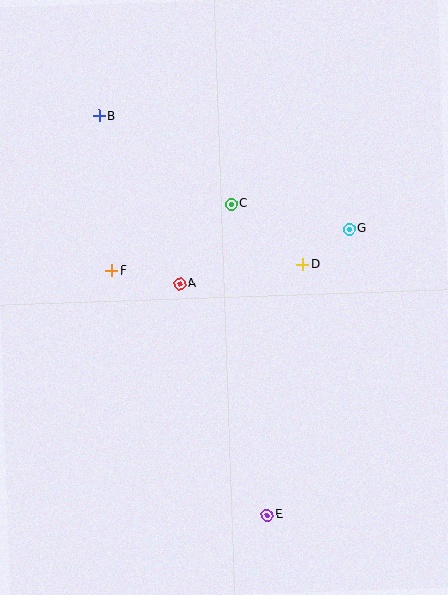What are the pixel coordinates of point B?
Point B is at (99, 116).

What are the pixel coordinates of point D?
Point D is at (303, 264).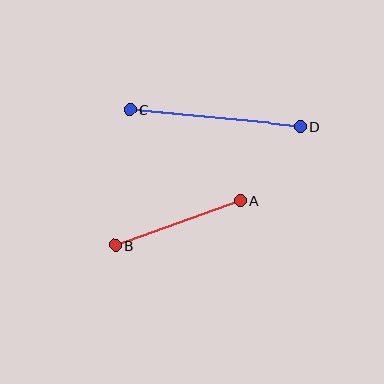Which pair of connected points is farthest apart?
Points C and D are farthest apart.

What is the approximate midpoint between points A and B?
The midpoint is at approximately (178, 223) pixels.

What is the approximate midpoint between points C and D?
The midpoint is at approximately (215, 118) pixels.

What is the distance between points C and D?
The distance is approximately 172 pixels.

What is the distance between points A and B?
The distance is approximately 133 pixels.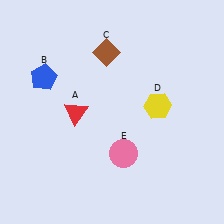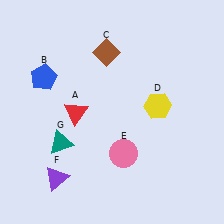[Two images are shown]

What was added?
A purple triangle (F), a teal triangle (G) were added in Image 2.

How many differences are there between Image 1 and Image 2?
There are 2 differences between the two images.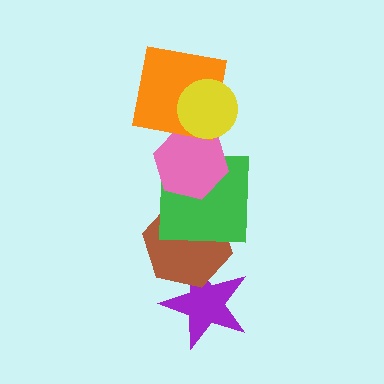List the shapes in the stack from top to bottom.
From top to bottom: the yellow circle, the orange square, the pink hexagon, the green square, the brown hexagon, the purple star.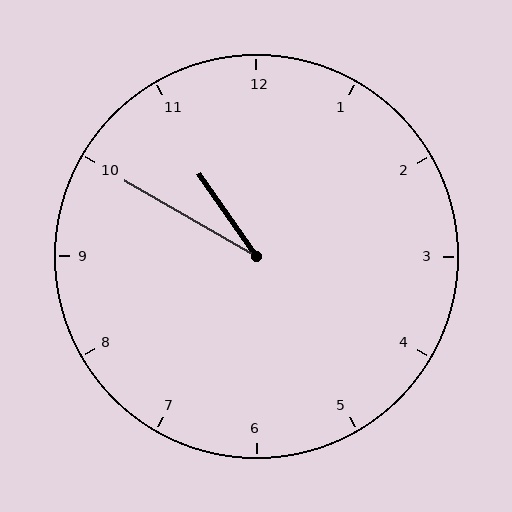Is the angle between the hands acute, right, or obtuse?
It is acute.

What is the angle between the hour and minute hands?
Approximately 25 degrees.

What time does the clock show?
10:50.